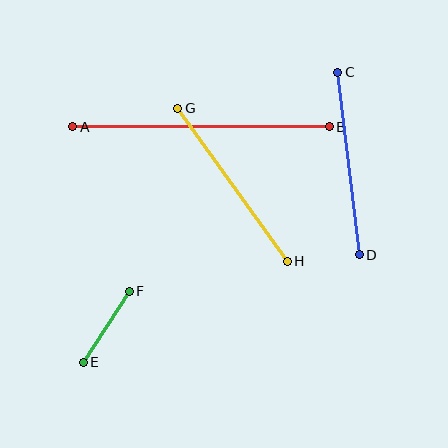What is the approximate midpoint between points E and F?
The midpoint is at approximately (106, 327) pixels.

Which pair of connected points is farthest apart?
Points A and B are farthest apart.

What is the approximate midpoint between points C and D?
The midpoint is at approximately (349, 164) pixels.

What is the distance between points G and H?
The distance is approximately 188 pixels.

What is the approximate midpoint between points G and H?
The midpoint is at approximately (232, 185) pixels.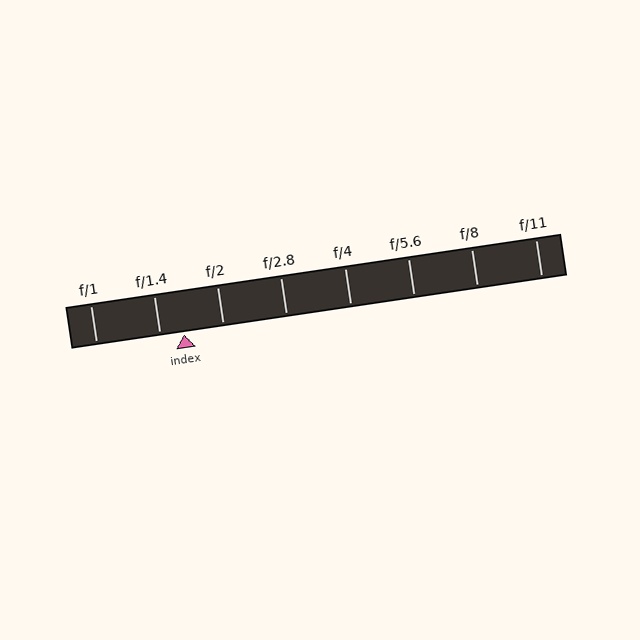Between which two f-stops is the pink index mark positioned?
The index mark is between f/1.4 and f/2.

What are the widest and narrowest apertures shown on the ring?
The widest aperture shown is f/1 and the narrowest is f/11.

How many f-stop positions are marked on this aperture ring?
There are 8 f-stop positions marked.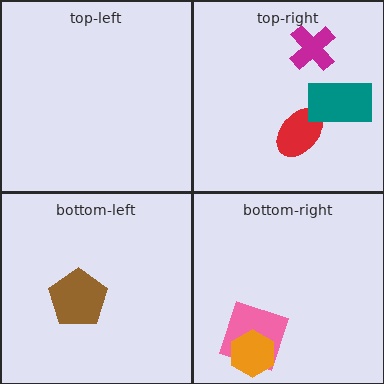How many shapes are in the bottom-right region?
2.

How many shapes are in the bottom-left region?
1.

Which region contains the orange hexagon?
The bottom-right region.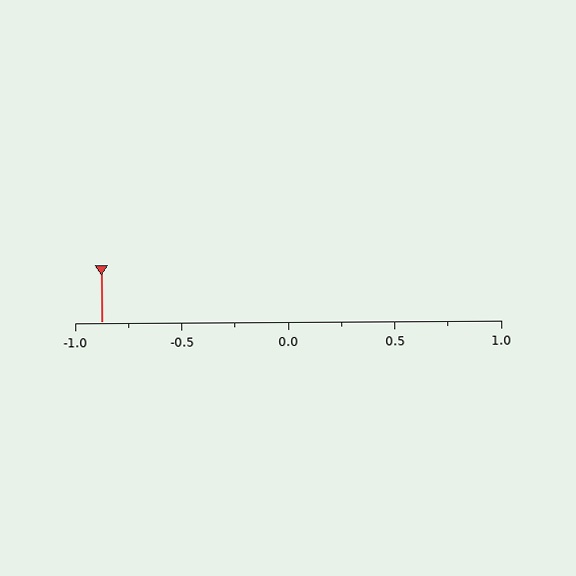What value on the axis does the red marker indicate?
The marker indicates approximately -0.88.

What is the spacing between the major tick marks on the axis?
The major ticks are spaced 0.5 apart.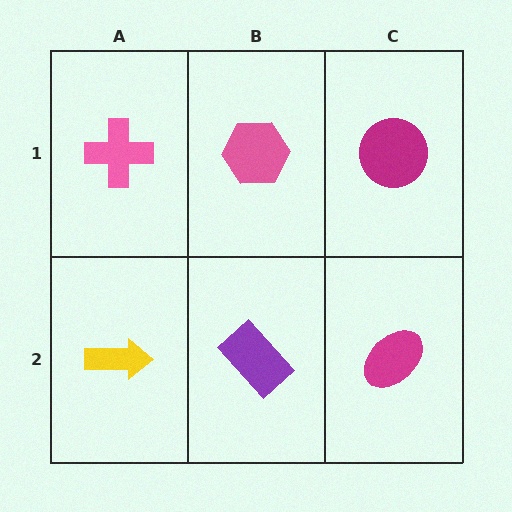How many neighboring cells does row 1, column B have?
3.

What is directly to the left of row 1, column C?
A pink hexagon.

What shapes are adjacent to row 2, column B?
A pink hexagon (row 1, column B), a yellow arrow (row 2, column A), a magenta ellipse (row 2, column C).